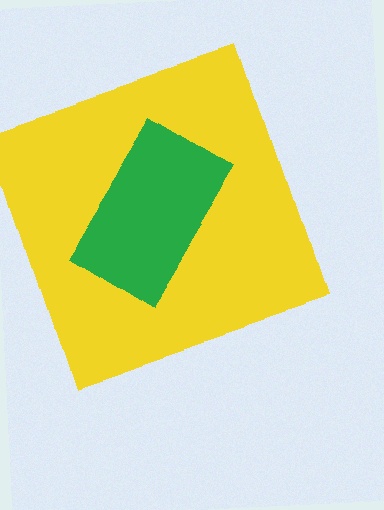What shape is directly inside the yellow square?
The green rectangle.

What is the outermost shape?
The yellow square.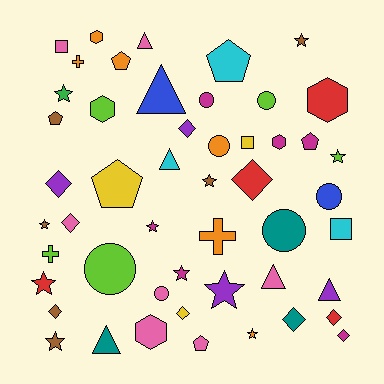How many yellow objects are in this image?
There are 3 yellow objects.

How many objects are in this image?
There are 50 objects.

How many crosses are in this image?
There are 3 crosses.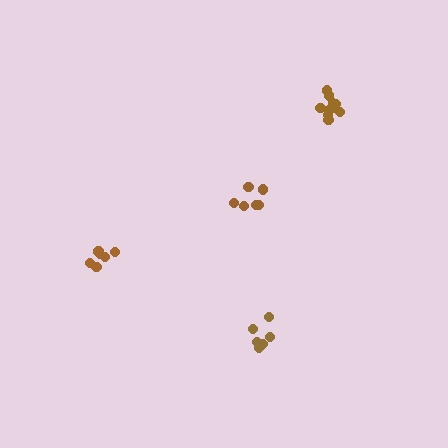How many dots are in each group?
Group 1: 10 dots, Group 2: 6 dots, Group 3: 6 dots, Group 4: 6 dots (28 total).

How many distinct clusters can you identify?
There are 4 distinct clusters.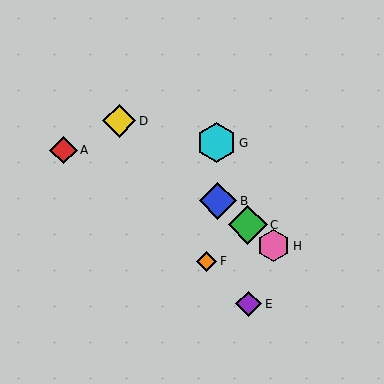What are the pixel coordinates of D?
Object D is at (119, 121).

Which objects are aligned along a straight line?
Objects B, C, D, H are aligned along a straight line.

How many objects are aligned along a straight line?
4 objects (B, C, D, H) are aligned along a straight line.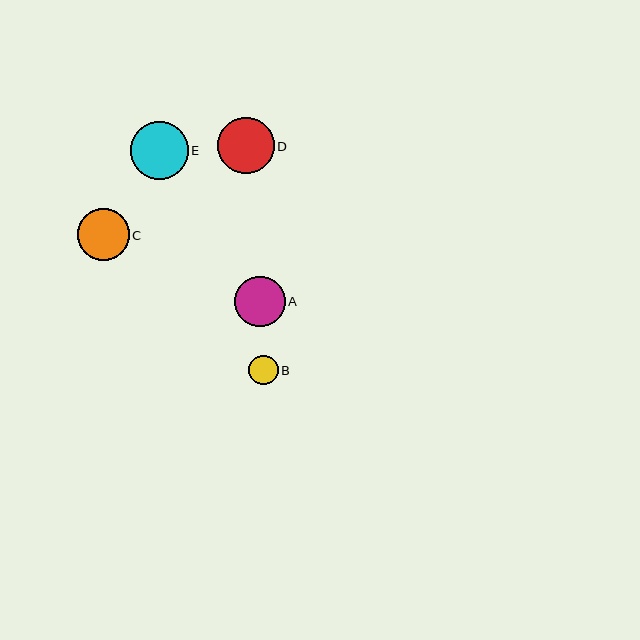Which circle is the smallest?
Circle B is the smallest with a size of approximately 29 pixels.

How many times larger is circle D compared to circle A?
Circle D is approximately 1.1 times the size of circle A.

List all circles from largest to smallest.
From largest to smallest: E, D, C, A, B.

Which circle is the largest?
Circle E is the largest with a size of approximately 58 pixels.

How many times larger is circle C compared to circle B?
Circle C is approximately 1.8 times the size of circle B.